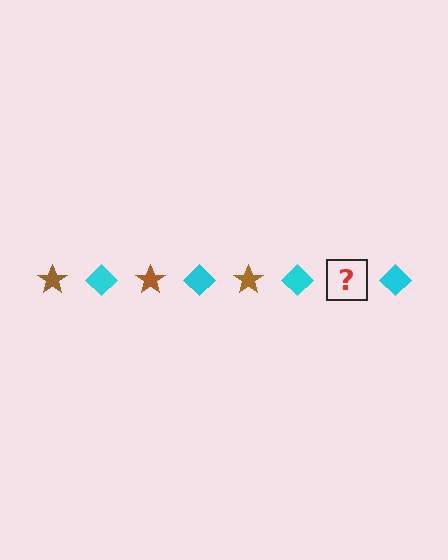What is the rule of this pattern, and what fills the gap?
The rule is that the pattern alternates between brown star and cyan diamond. The gap should be filled with a brown star.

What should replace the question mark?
The question mark should be replaced with a brown star.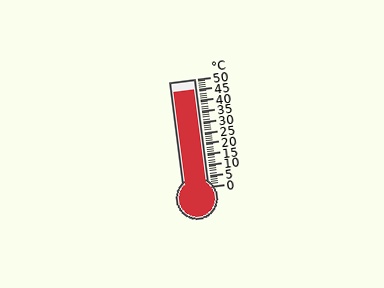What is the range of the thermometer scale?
The thermometer scale ranges from 0°C to 50°C.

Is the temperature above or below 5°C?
The temperature is above 5°C.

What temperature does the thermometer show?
The thermometer shows approximately 45°C.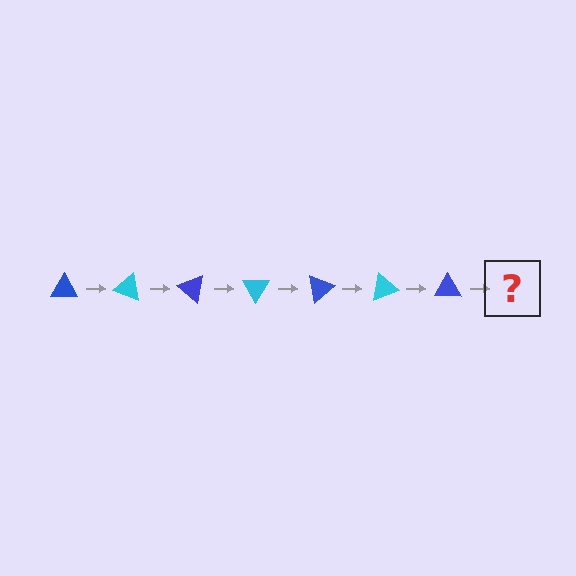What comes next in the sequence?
The next element should be a cyan triangle, rotated 140 degrees from the start.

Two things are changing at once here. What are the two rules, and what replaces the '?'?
The two rules are that it rotates 20 degrees each step and the color cycles through blue and cyan. The '?' should be a cyan triangle, rotated 140 degrees from the start.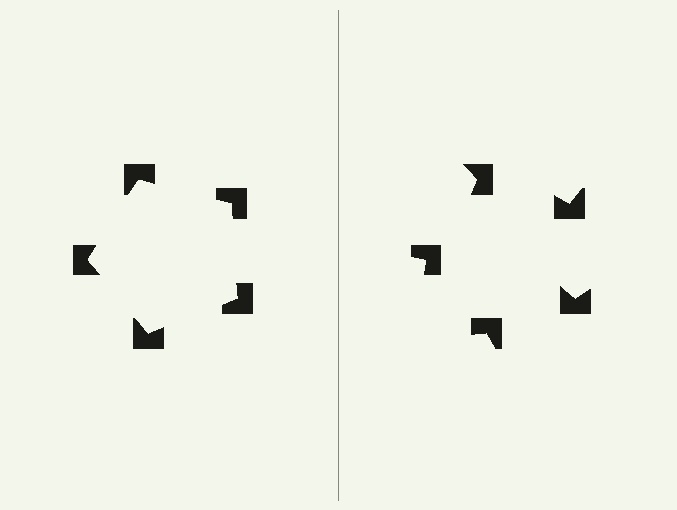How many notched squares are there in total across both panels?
10 — 5 on each side.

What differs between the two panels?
The notched squares are positioned identically on both sides; only the wedge orientations differ. On the left they align to a pentagon; on the right they are misaligned.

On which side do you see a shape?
An illusory pentagon appears on the left side. On the right side the wedge cuts are rotated, so no coherent shape forms.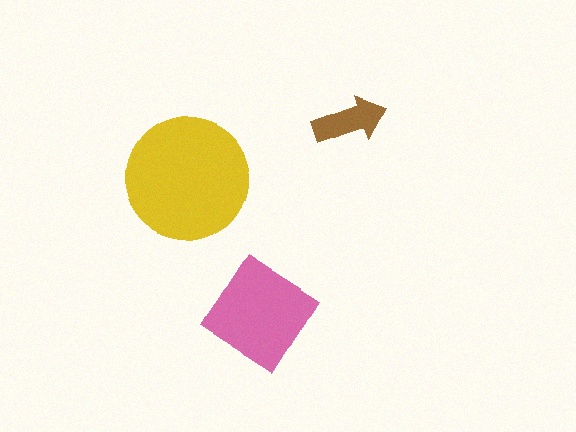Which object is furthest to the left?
The yellow circle is leftmost.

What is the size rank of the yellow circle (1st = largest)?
1st.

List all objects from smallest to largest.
The brown arrow, the pink diamond, the yellow circle.